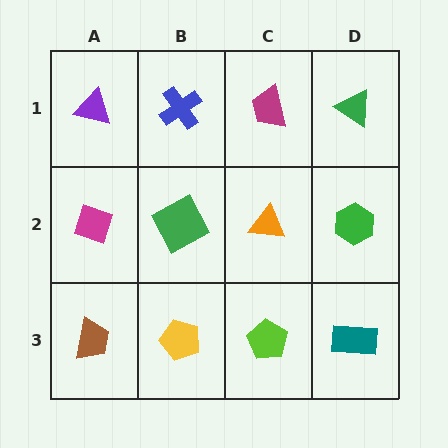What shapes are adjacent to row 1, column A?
A magenta diamond (row 2, column A), a blue cross (row 1, column B).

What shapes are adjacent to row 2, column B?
A blue cross (row 1, column B), a yellow pentagon (row 3, column B), a magenta diamond (row 2, column A), an orange triangle (row 2, column C).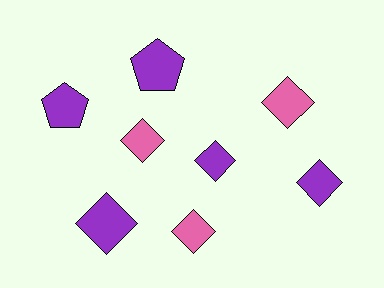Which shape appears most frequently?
Diamond, with 6 objects.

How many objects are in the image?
There are 8 objects.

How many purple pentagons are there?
There are 2 purple pentagons.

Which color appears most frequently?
Purple, with 5 objects.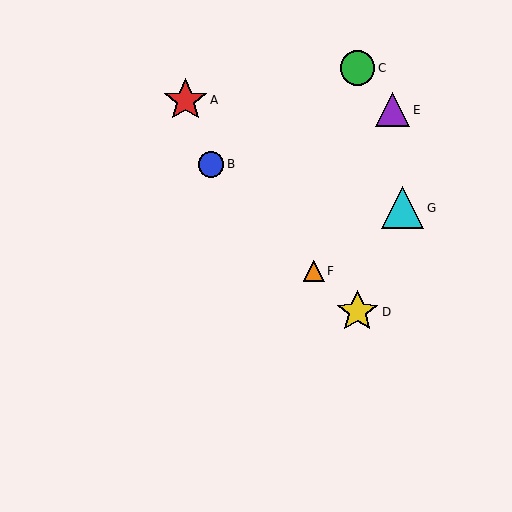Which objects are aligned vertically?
Objects C, D are aligned vertically.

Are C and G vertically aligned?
No, C is at x≈357 and G is at x≈402.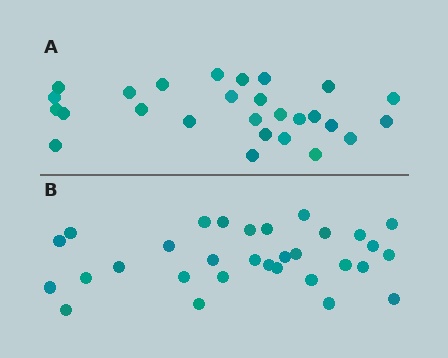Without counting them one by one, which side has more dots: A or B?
Region B (the bottom region) has more dots.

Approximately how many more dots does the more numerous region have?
Region B has about 4 more dots than region A.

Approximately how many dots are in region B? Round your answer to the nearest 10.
About 30 dots. (The exact count is 31, which rounds to 30.)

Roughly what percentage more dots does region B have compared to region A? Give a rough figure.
About 15% more.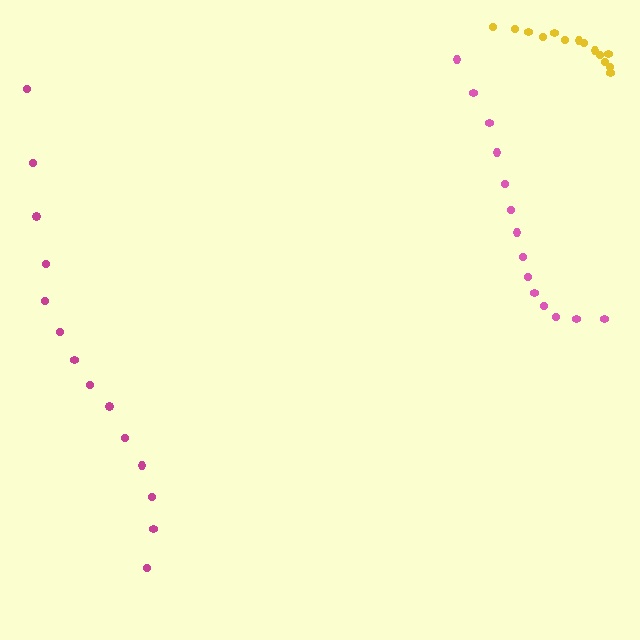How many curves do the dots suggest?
There are 3 distinct paths.